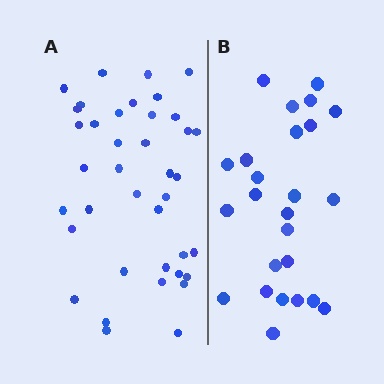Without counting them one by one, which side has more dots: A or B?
Region A (the left region) has more dots.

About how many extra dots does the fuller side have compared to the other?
Region A has approximately 15 more dots than region B.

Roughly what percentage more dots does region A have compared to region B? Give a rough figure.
About 55% more.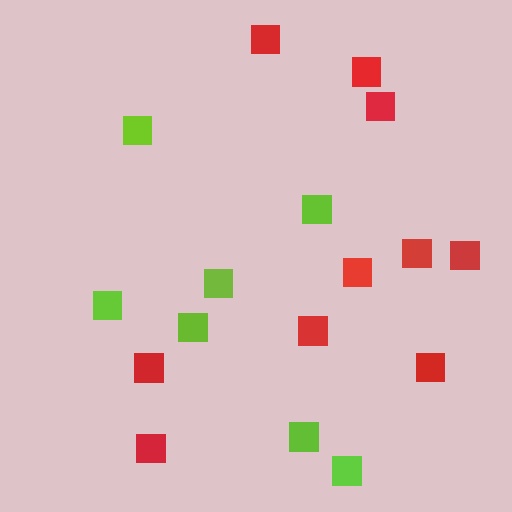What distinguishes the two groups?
There are 2 groups: one group of red squares (10) and one group of lime squares (7).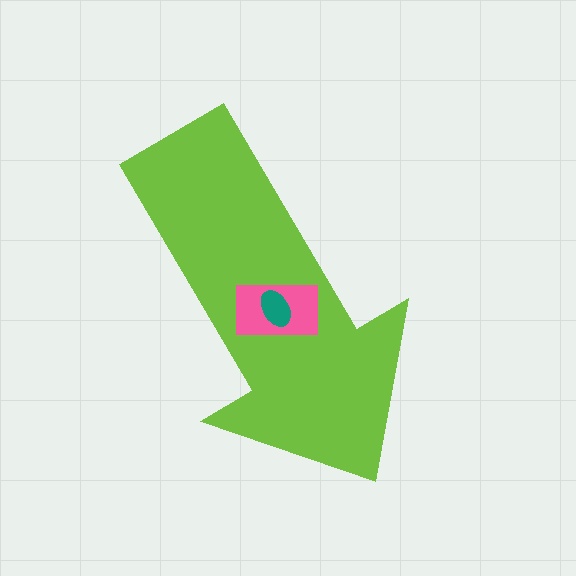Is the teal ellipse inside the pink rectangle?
Yes.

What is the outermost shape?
The lime arrow.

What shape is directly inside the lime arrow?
The pink rectangle.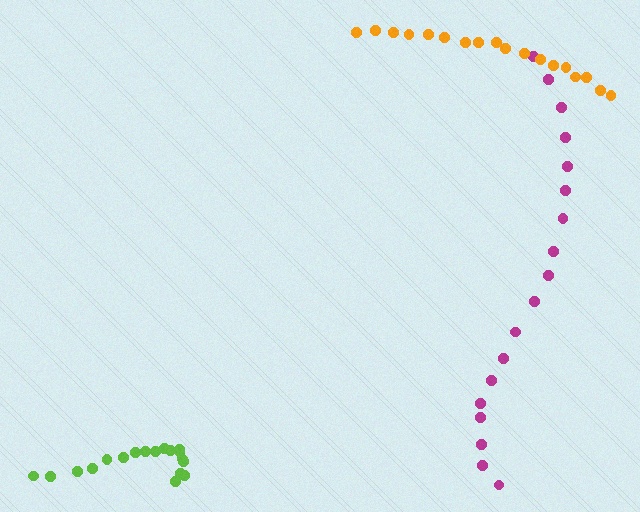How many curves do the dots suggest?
There are 3 distinct paths.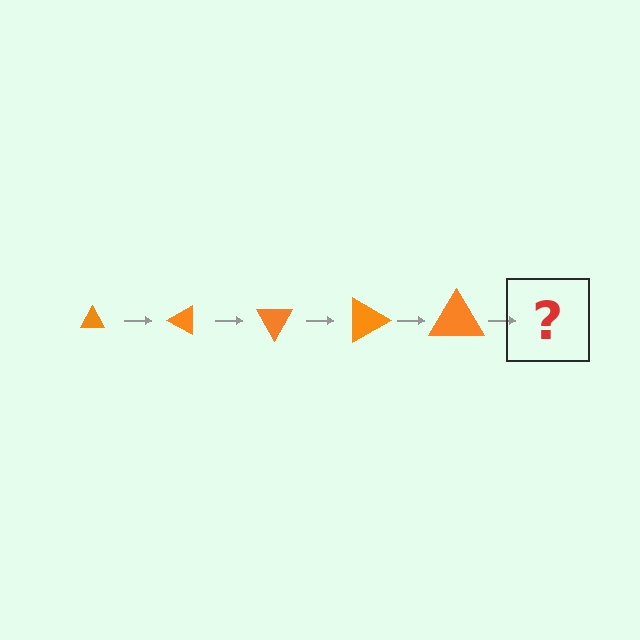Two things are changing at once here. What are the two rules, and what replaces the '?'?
The two rules are that the triangle grows larger each step and it rotates 30 degrees each step. The '?' should be a triangle, larger than the previous one and rotated 150 degrees from the start.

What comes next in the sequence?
The next element should be a triangle, larger than the previous one and rotated 150 degrees from the start.